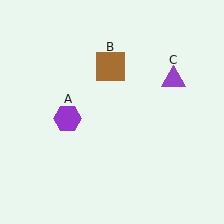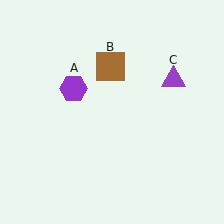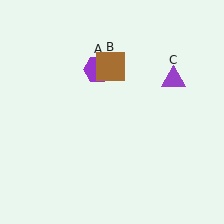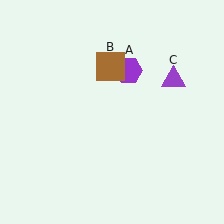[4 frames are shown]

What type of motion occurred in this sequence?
The purple hexagon (object A) rotated clockwise around the center of the scene.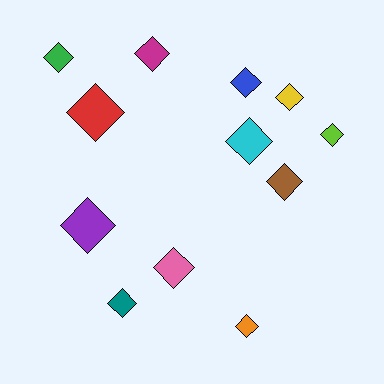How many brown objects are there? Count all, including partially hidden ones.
There is 1 brown object.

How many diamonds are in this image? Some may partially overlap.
There are 12 diamonds.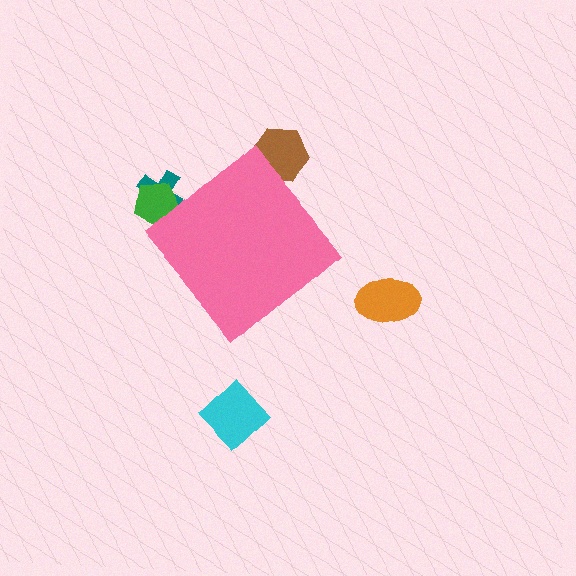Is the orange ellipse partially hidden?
No, the orange ellipse is fully visible.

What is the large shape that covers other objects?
A pink diamond.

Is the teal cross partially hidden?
Yes, the teal cross is partially hidden behind the pink diamond.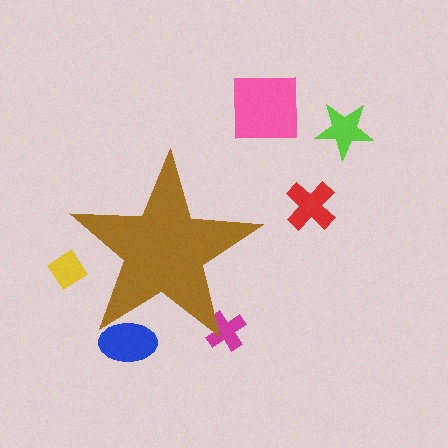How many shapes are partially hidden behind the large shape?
3 shapes are partially hidden.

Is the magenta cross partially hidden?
Yes, the magenta cross is partially hidden behind the brown star.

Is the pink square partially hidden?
No, the pink square is fully visible.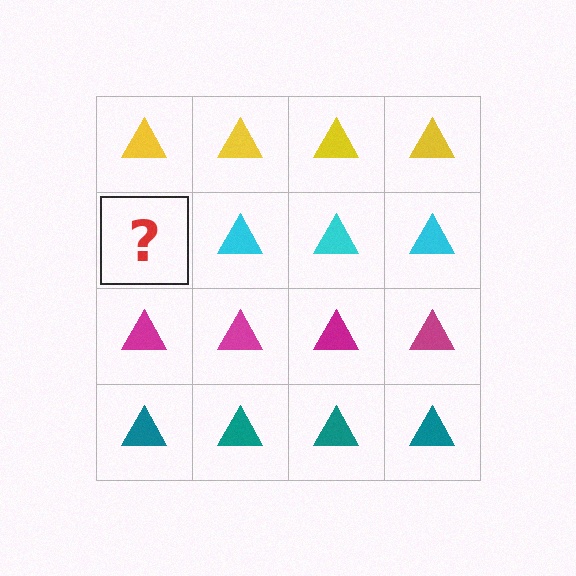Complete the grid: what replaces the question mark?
The question mark should be replaced with a cyan triangle.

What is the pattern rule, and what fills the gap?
The rule is that each row has a consistent color. The gap should be filled with a cyan triangle.